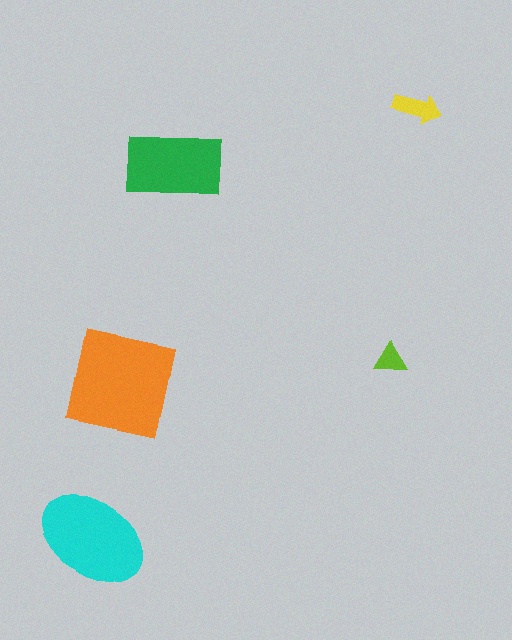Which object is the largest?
The orange square.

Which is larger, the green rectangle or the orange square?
The orange square.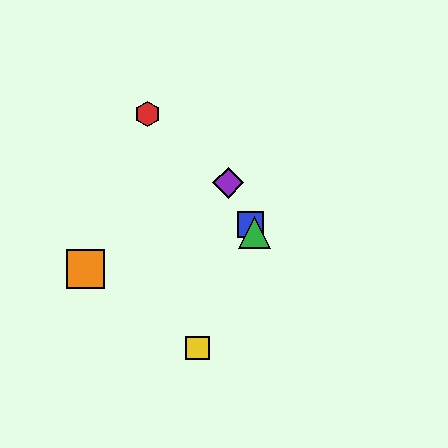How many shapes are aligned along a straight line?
3 shapes (the blue square, the green triangle, the purple diamond) are aligned along a straight line.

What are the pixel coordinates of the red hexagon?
The red hexagon is at (148, 114).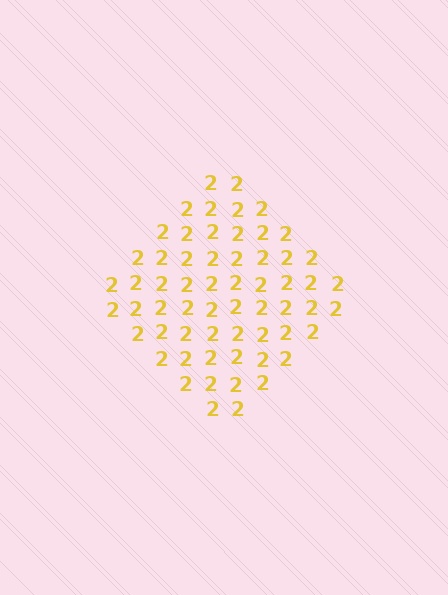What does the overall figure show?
The overall figure shows a diamond.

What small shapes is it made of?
It is made of small digit 2's.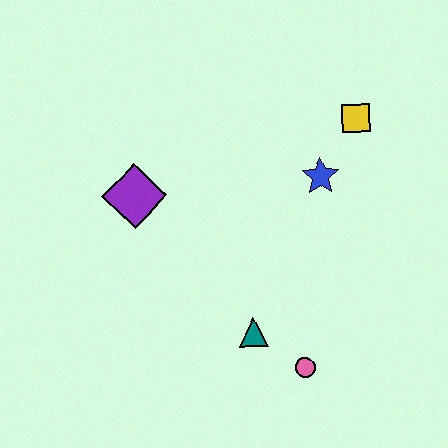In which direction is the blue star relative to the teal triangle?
The blue star is above the teal triangle.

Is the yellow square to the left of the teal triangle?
No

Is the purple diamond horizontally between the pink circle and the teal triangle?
No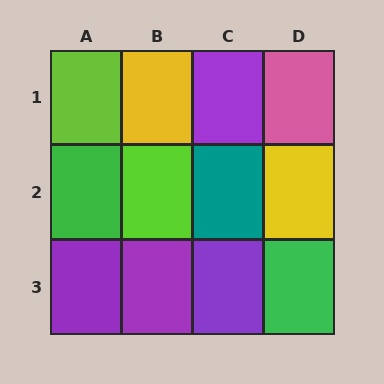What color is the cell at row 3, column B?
Purple.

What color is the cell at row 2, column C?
Teal.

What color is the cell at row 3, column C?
Purple.